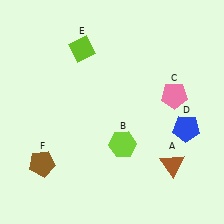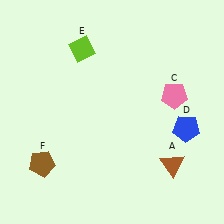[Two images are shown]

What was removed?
The lime hexagon (B) was removed in Image 2.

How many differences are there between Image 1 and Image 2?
There is 1 difference between the two images.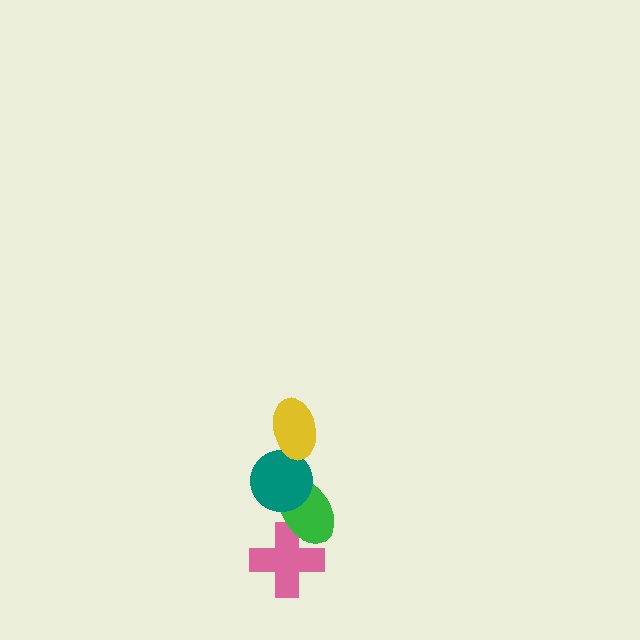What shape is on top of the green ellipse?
The teal circle is on top of the green ellipse.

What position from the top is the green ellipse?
The green ellipse is 3rd from the top.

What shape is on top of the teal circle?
The yellow ellipse is on top of the teal circle.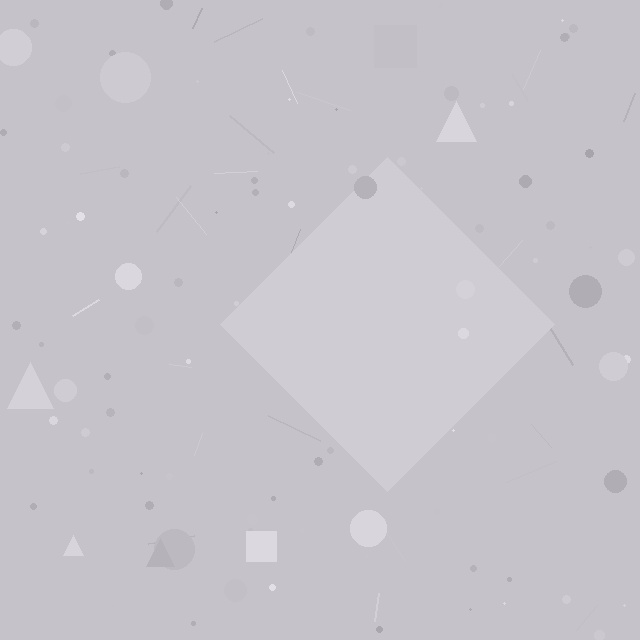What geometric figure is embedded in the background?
A diamond is embedded in the background.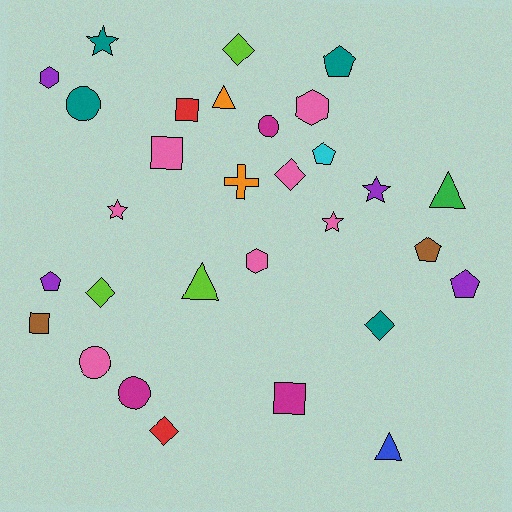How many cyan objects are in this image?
There is 1 cyan object.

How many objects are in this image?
There are 30 objects.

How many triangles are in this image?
There are 4 triangles.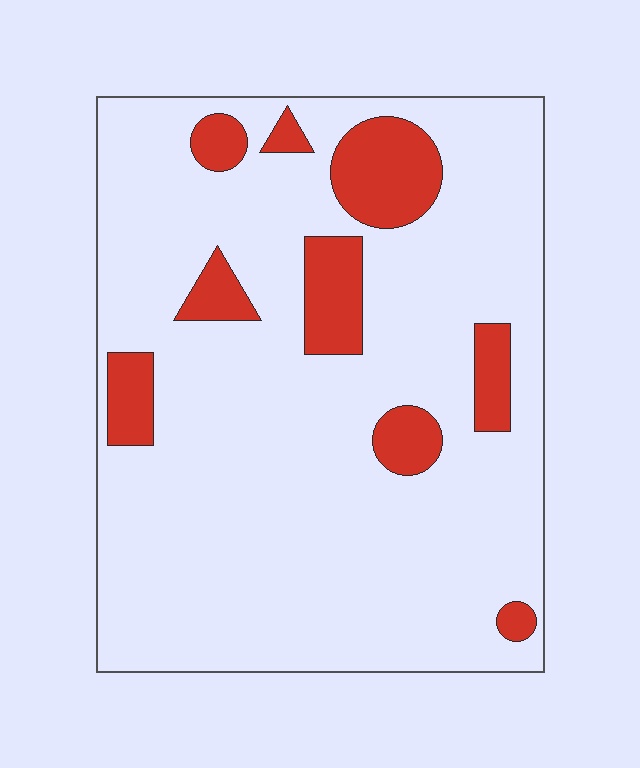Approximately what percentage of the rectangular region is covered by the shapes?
Approximately 15%.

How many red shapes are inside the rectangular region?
9.